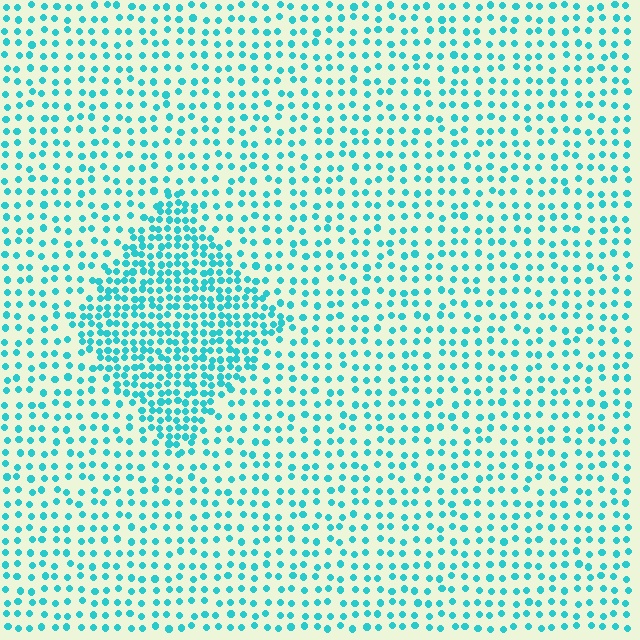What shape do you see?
I see a diamond.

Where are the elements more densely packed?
The elements are more densely packed inside the diamond boundary.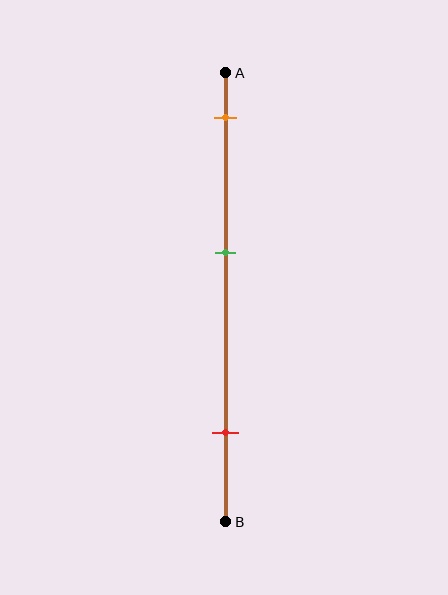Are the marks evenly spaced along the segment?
Yes, the marks are approximately evenly spaced.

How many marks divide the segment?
There are 3 marks dividing the segment.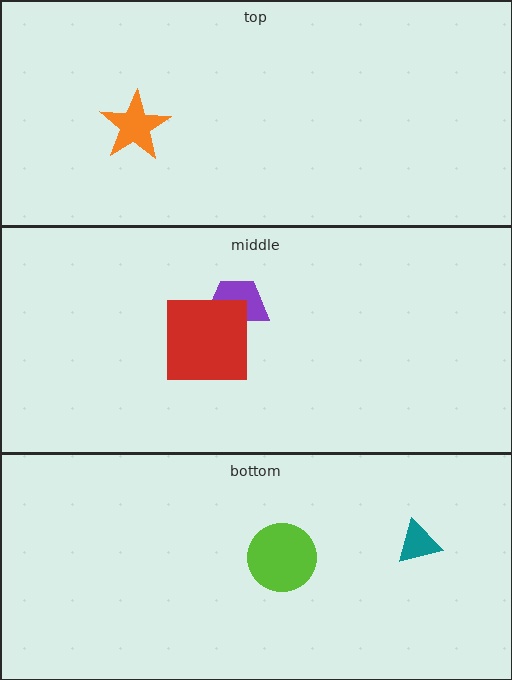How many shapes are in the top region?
1.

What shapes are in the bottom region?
The lime circle, the teal triangle.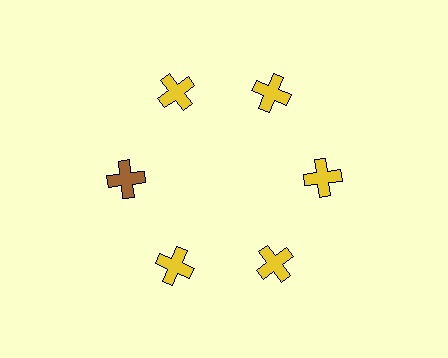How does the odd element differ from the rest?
It has a different color: brown instead of yellow.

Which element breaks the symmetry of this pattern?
The brown cross at roughly the 9 o'clock position breaks the symmetry. All other shapes are yellow crosses.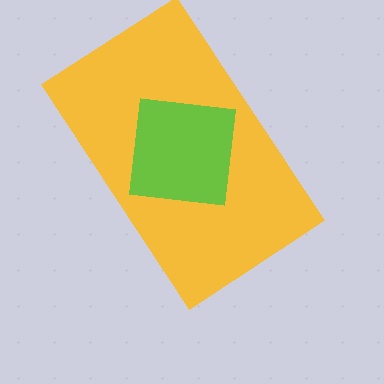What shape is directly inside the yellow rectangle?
The lime square.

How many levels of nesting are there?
2.